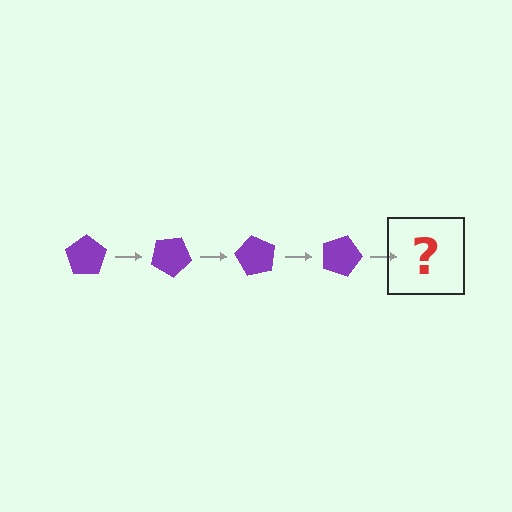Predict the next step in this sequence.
The next step is a purple pentagon rotated 120 degrees.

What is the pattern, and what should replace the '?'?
The pattern is that the pentagon rotates 30 degrees each step. The '?' should be a purple pentagon rotated 120 degrees.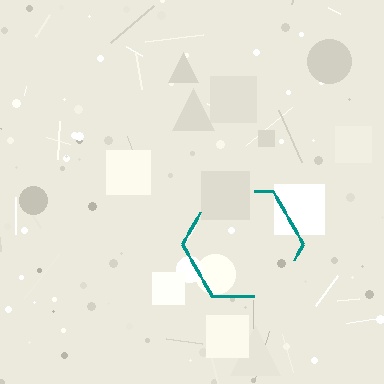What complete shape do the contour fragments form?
The contour fragments form a hexagon.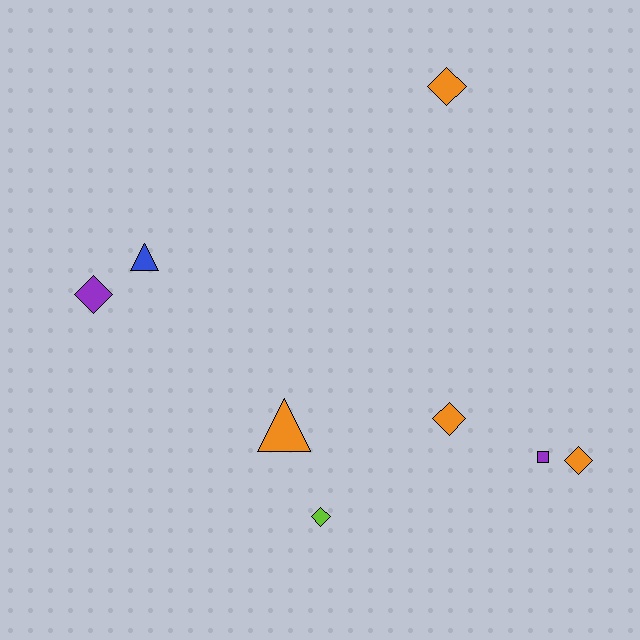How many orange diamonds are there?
There are 3 orange diamonds.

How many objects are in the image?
There are 8 objects.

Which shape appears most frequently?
Diamond, with 5 objects.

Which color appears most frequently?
Orange, with 4 objects.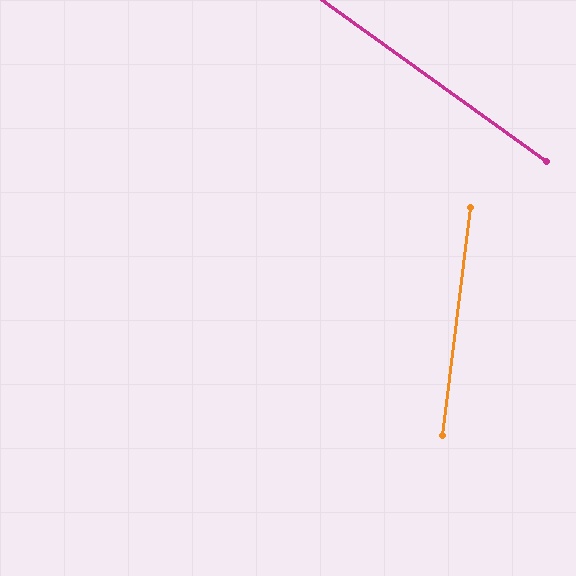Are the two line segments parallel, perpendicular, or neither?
Neither parallel nor perpendicular — they differ by about 61°.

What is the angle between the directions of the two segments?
Approximately 61 degrees.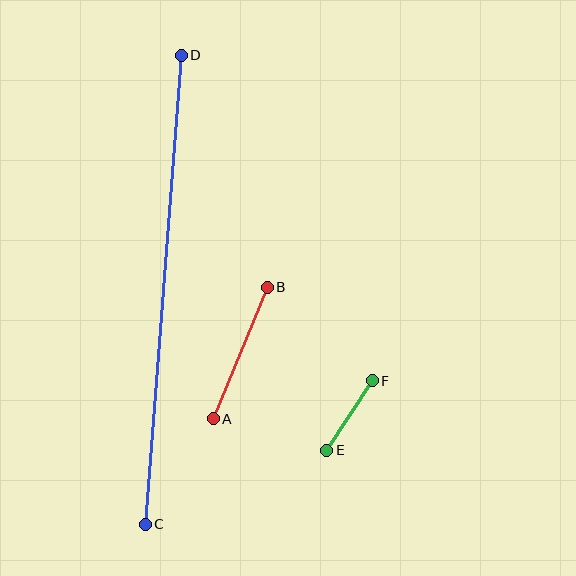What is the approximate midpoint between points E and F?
The midpoint is at approximately (350, 416) pixels.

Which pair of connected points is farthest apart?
Points C and D are farthest apart.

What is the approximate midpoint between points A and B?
The midpoint is at approximately (240, 353) pixels.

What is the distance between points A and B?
The distance is approximately 142 pixels.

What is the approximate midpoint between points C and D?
The midpoint is at approximately (163, 290) pixels.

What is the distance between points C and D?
The distance is approximately 471 pixels.